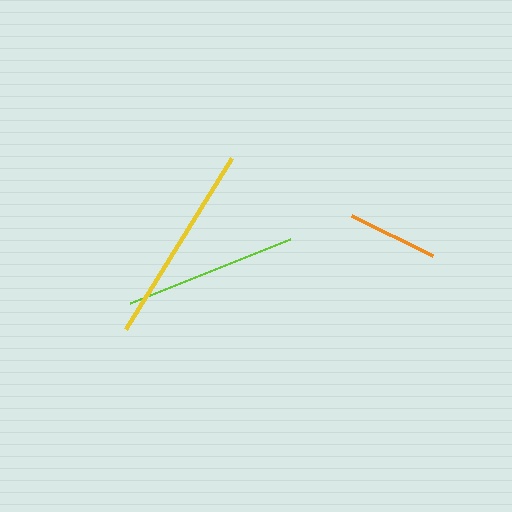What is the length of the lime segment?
The lime segment is approximately 172 pixels long.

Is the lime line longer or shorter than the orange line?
The lime line is longer than the orange line.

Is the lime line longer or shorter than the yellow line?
The yellow line is longer than the lime line.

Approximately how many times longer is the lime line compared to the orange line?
The lime line is approximately 1.9 times the length of the orange line.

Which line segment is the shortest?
The orange line is the shortest at approximately 91 pixels.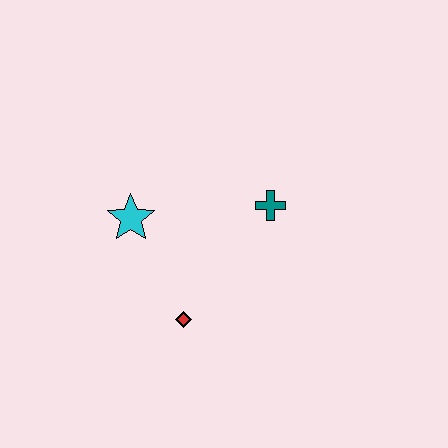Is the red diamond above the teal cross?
No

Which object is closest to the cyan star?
The red diamond is closest to the cyan star.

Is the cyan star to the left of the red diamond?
Yes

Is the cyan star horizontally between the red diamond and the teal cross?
No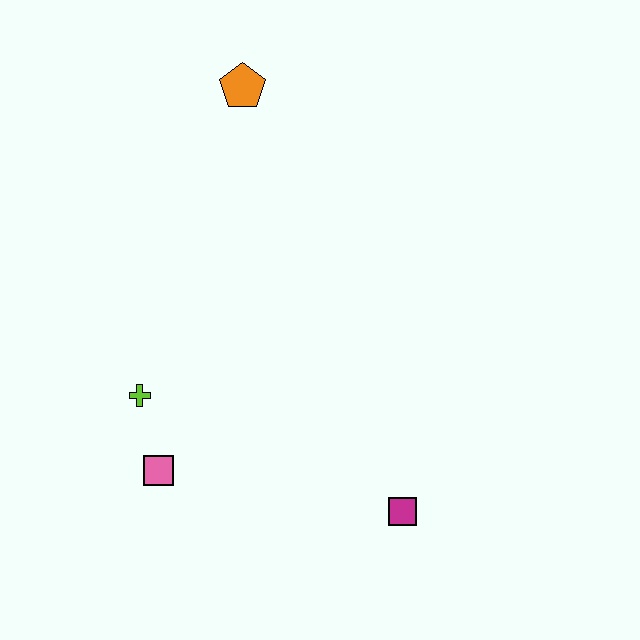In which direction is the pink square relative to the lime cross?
The pink square is below the lime cross.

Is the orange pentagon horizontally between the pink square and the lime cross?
No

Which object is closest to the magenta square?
The pink square is closest to the magenta square.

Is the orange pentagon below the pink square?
No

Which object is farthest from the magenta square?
The orange pentagon is farthest from the magenta square.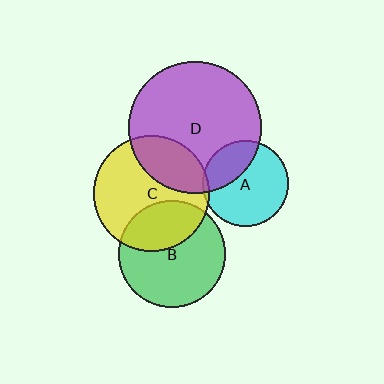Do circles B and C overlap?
Yes.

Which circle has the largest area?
Circle D (purple).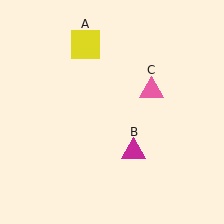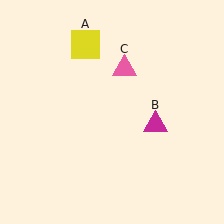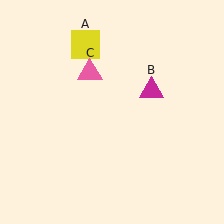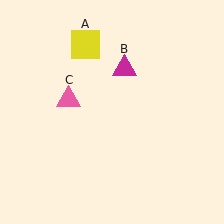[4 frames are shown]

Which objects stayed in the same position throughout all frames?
Yellow square (object A) remained stationary.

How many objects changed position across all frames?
2 objects changed position: magenta triangle (object B), pink triangle (object C).